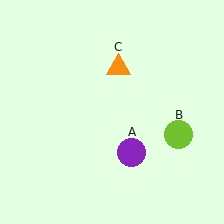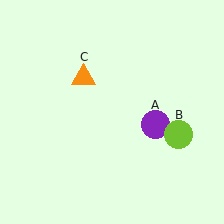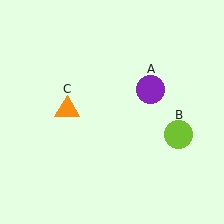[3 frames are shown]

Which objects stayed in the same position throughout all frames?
Lime circle (object B) remained stationary.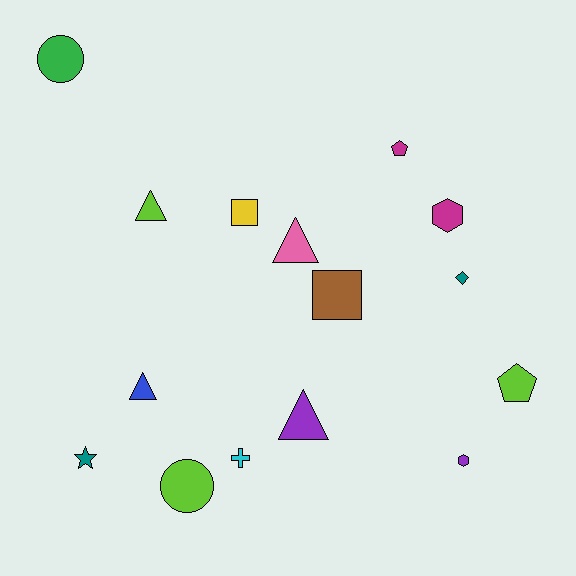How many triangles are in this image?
There are 4 triangles.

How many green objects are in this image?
There is 1 green object.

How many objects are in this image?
There are 15 objects.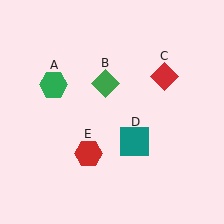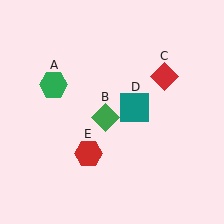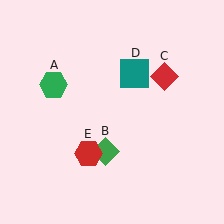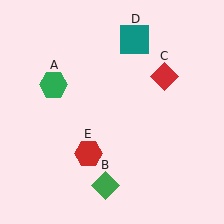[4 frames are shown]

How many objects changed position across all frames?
2 objects changed position: green diamond (object B), teal square (object D).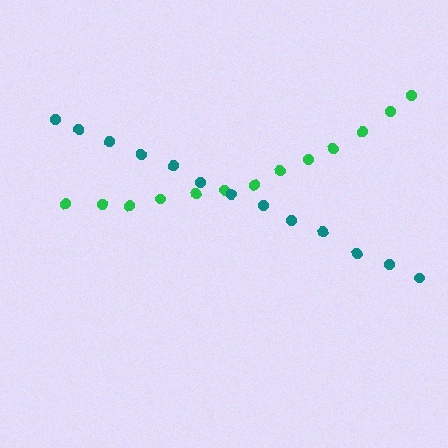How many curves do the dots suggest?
There are 2 distinct paths.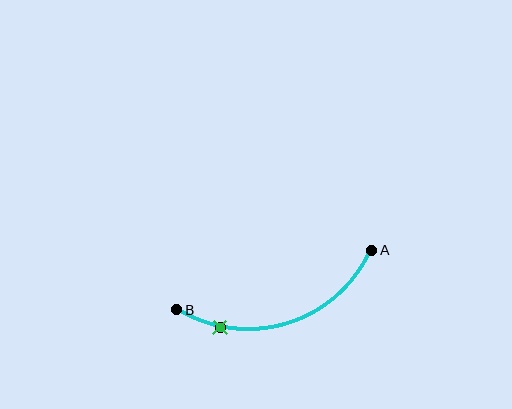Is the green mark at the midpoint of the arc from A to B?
No. The green mark lies on the arc but is closer to endpoint B. The arc midpoint would be at the point on the curve equidistant along the arc from both A and B.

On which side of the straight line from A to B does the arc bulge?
The arc bulges below the straight line connecting A and B.